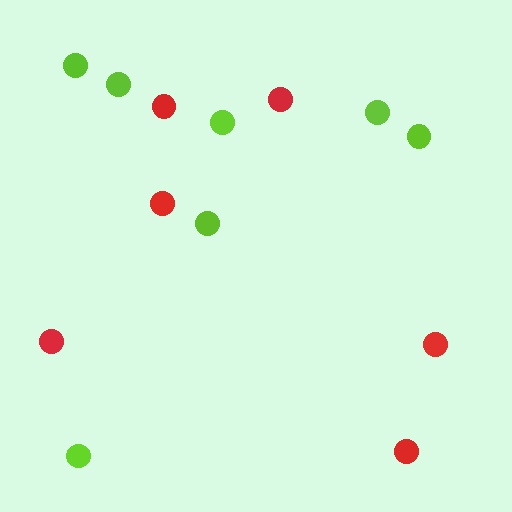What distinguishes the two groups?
There are 2 groups: one group of red circles (6) and one group of lime circles (7).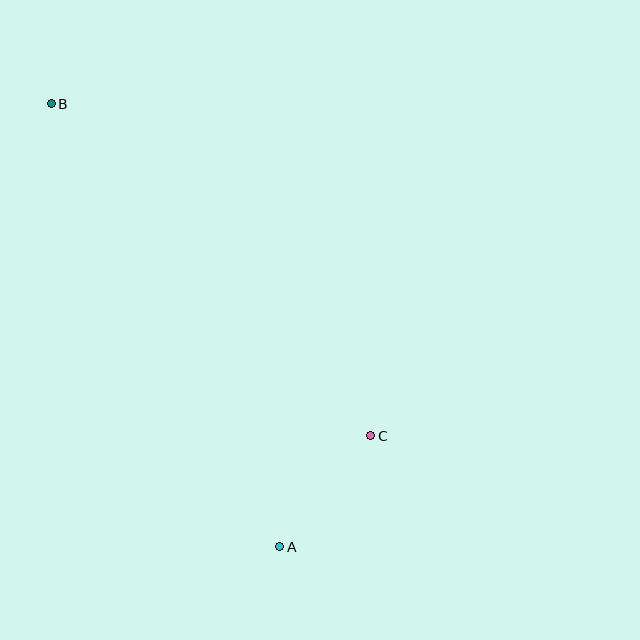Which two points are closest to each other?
Points A and C are closest to each other.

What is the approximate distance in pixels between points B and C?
The distance between B and C is approximately 461 pixels.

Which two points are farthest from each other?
Points A and B are farthest from each other.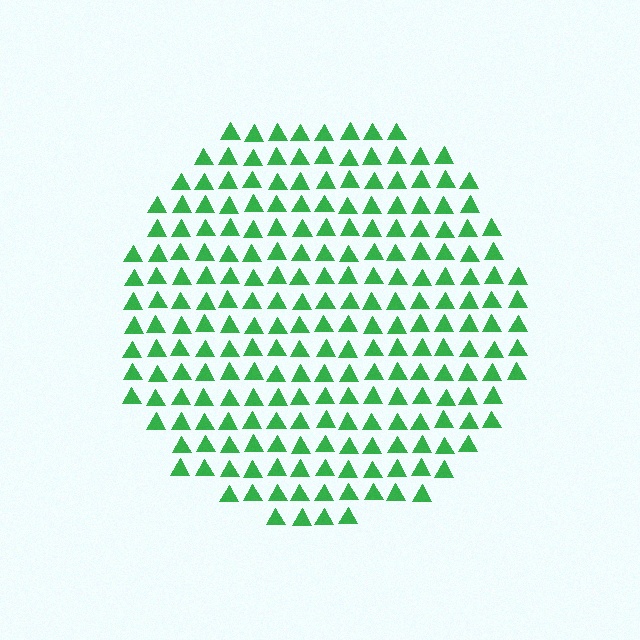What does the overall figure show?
The overall figure shows a circle.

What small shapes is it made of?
It is made of small triangles.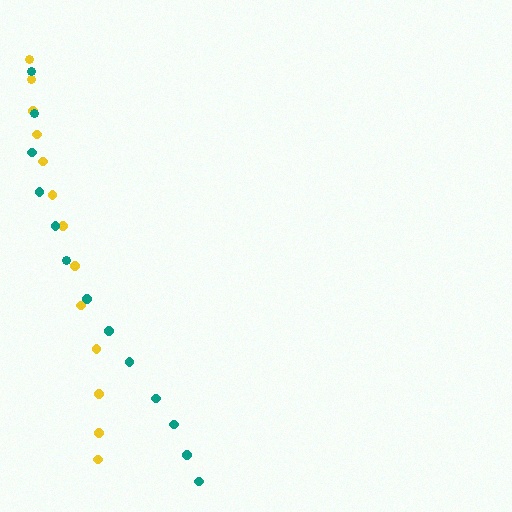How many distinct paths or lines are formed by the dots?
There are 2 distinct paths.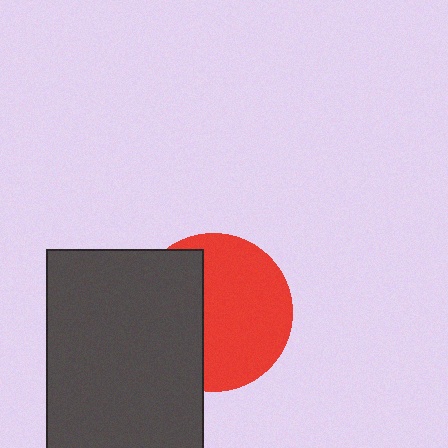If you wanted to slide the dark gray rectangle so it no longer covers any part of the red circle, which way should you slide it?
Slide it left — that is the most direct way to separate the two shapes.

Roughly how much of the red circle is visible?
About half of it is visible (roughly 60%).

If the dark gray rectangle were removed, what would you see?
You would see the complete red circle.